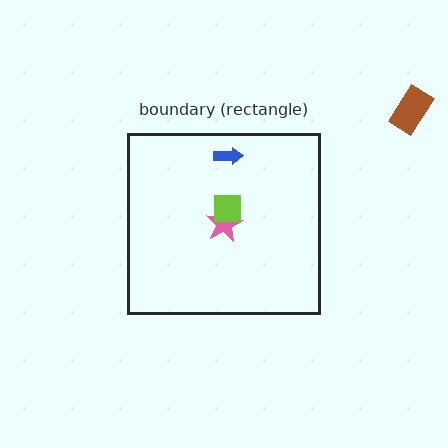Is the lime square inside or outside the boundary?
Inside.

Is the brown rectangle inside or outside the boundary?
Outside.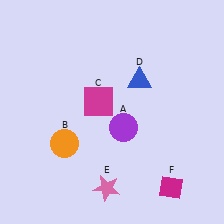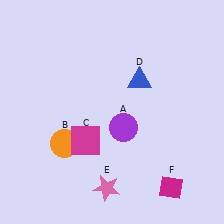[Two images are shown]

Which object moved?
The magenta square (C) moved down.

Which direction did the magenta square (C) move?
The magenta square (C) moved down.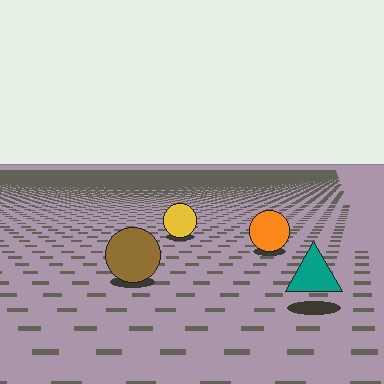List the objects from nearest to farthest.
From nearest to farthest: the teal triangle, the brown circle, the orange circle, the yellow circle.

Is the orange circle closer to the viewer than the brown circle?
No. The brown circle is closer — you can tell from the texture gradient: the ground texture is coarser near it.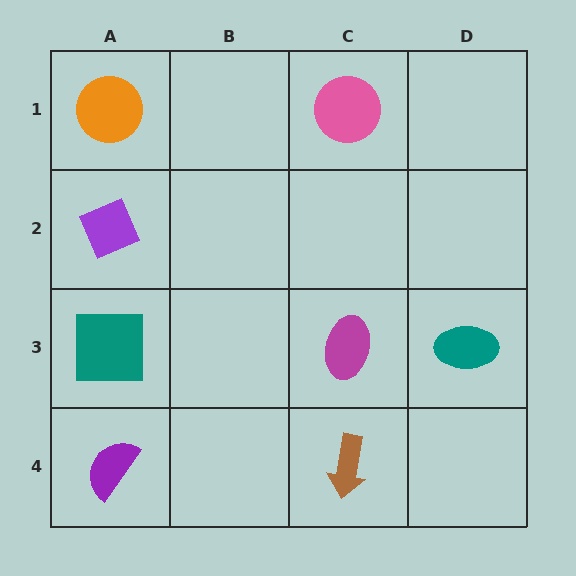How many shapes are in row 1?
2 shapes.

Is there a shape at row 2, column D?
No, that cell is empty.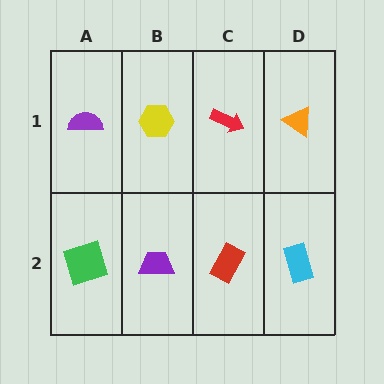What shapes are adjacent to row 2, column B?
A yellow hexagon (row 1, column B), a green square (row 2, column A), a red rectangle (row 2, column C).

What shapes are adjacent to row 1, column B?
A purple trapezoid (row 2, column B), a purple semicircle (row 1, column A), a red arrow (row 1, column C).